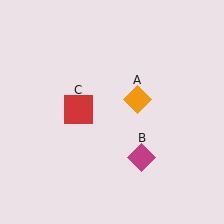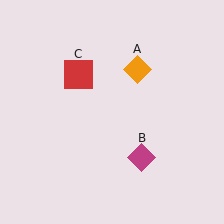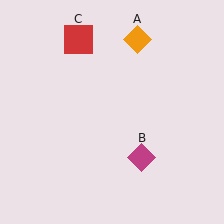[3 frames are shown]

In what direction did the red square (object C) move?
The red square (object C) moved up.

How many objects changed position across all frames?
2 objects changed position: orange diamond (object A), red square (object C).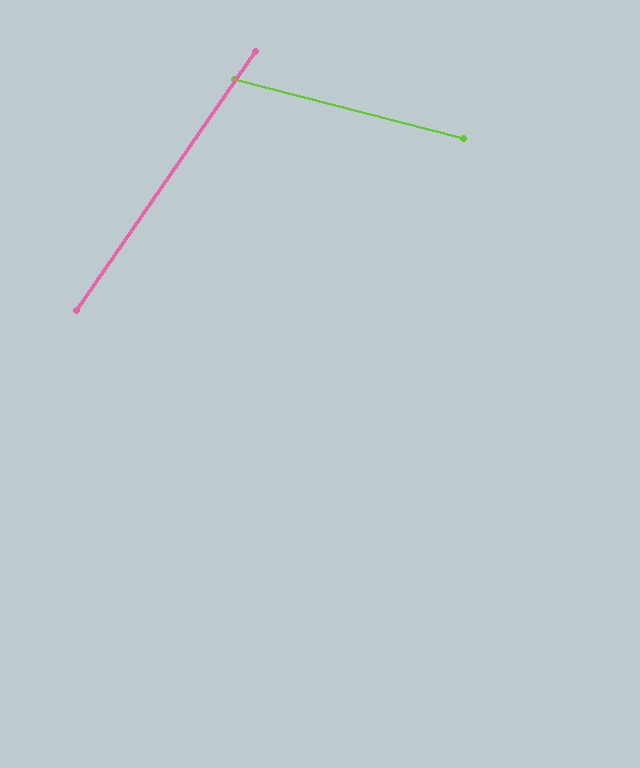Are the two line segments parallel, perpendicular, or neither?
Neither parallel nor perpendicular — they differ by about 70°.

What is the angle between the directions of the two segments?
Approximately 70 degrees.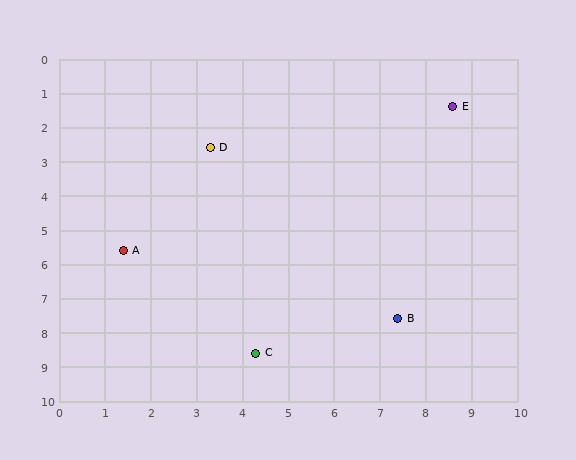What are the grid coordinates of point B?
Point B is at approximately (7.4, 7.6).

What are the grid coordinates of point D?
Point D is at approximately (3.3, 2.6).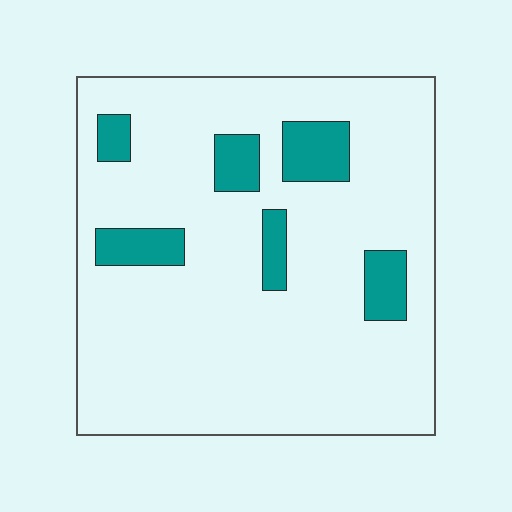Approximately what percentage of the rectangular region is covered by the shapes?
Approximately 15%.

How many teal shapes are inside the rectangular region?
6.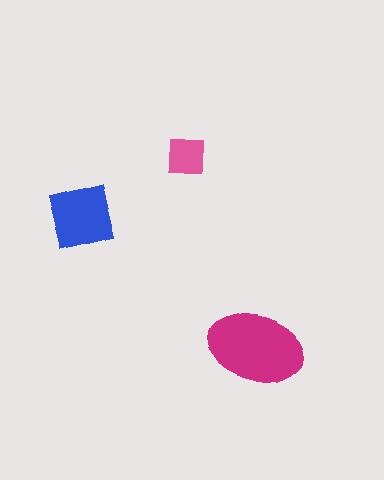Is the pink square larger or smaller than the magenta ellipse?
Smaller.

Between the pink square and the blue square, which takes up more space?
The blue square.